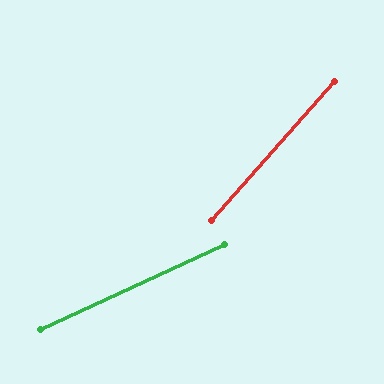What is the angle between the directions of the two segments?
Approximately 24 degrees.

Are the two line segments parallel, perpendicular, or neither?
Neither parallel nor perpendicular — they differ by about 24°.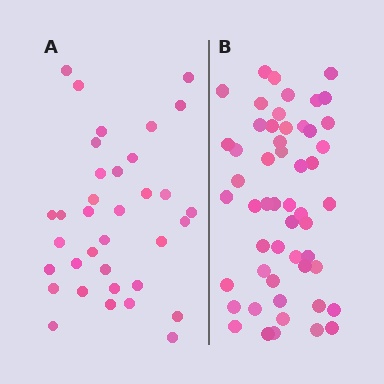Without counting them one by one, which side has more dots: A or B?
Region B (the right region) has more dots.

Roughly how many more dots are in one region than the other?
Region B has approximately 20 more dots than region A.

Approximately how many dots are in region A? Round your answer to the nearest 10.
About 40 dots. (The exact count is 35, which rounds to 40.)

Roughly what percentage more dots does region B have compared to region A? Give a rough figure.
About 50% more.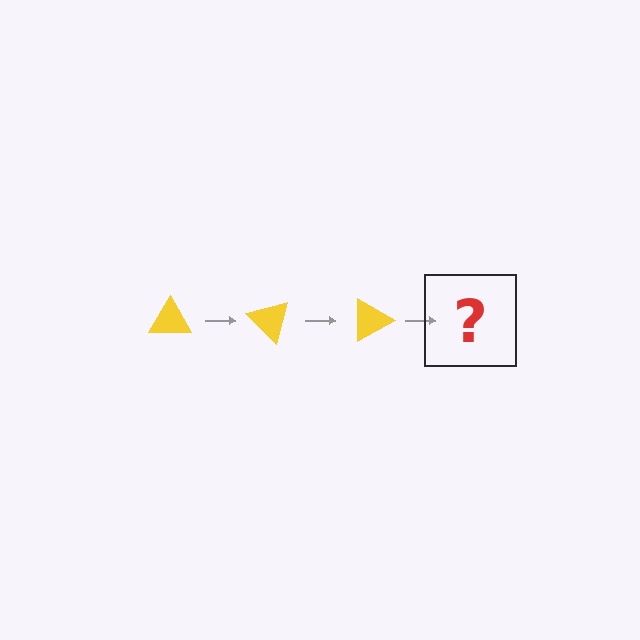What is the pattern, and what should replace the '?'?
The pattern is that the triangle rotates 45 degrees each step. The '?' should be a yellow triangle rotated 135 degrees.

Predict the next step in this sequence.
The next step is a yellow triangle rotated 135 degrees.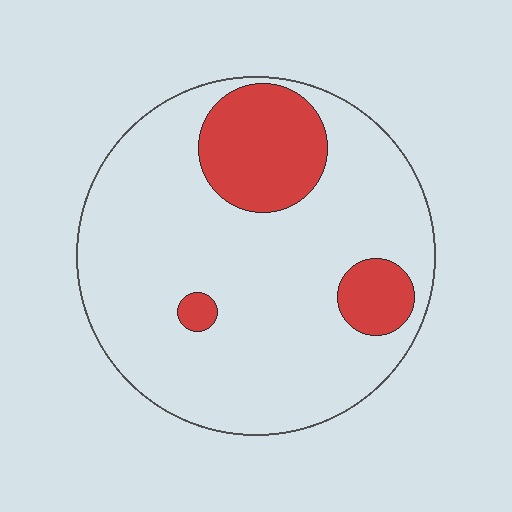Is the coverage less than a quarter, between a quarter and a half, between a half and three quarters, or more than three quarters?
Less than a quarter.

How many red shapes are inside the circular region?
3.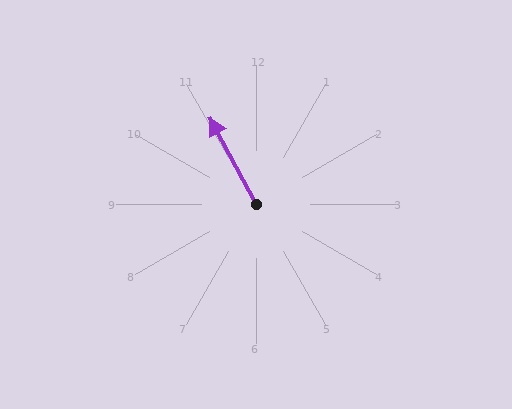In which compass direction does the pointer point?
Northwest.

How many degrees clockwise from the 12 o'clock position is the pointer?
Approximately 332 degrees.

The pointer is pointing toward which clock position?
Roughly 11 o'clock.